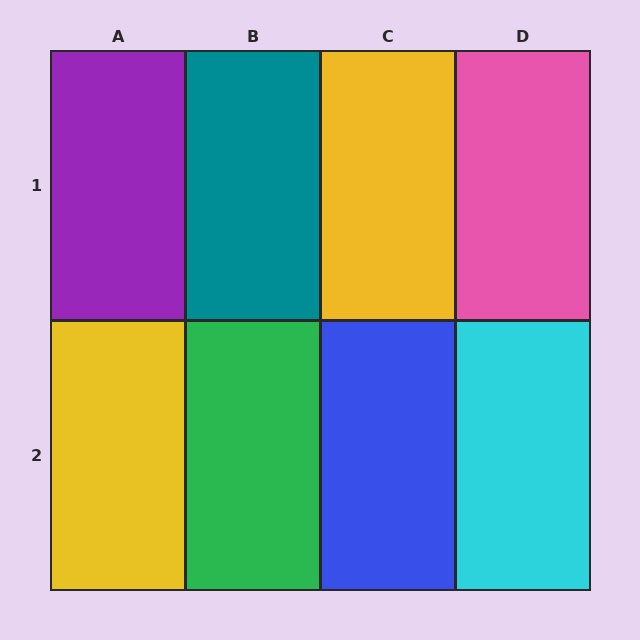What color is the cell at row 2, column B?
Green.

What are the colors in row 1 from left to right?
Purple, teal, yellow, pink.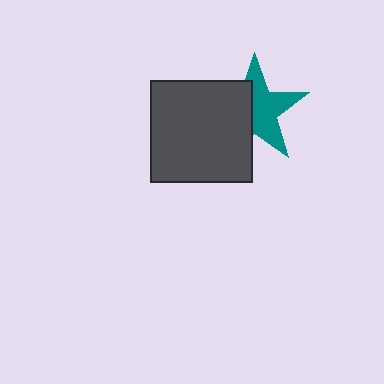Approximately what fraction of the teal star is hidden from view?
Roughly 45% of the teal star is hidden behind the dark gray square.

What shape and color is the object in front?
The object in front is a dark gray square.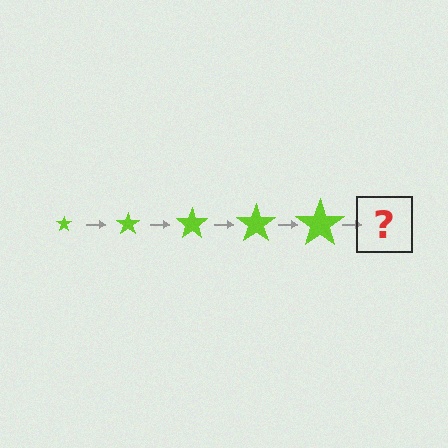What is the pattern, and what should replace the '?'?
The pattern is that the star gets progressively larger each step. The '?' should be a lime star, larger than the previous one.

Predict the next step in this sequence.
The next step is a lime star, larger than the previous one.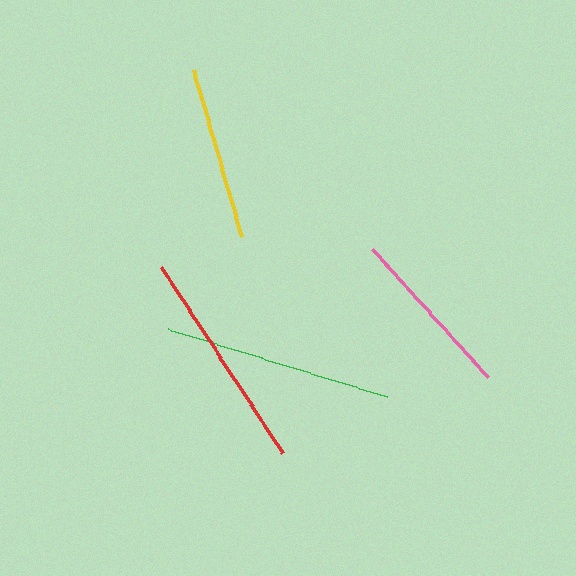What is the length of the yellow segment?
The yellow segment is approximately 173 pixels long.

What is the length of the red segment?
The red segment is approximately 222 pixels long.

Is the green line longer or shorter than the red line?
The green line is longer than the red line.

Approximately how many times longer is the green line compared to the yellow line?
The green line is approximately 1.3 times the length of the yellow line.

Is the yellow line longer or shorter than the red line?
The red line is longer than the yellow line.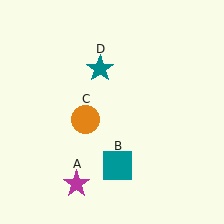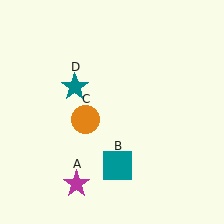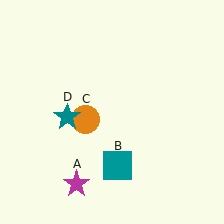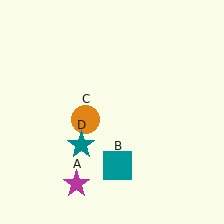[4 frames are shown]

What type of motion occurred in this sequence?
The teal star (object D) rotated counterclockwise around the center of the scene.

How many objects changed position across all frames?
1 object changed position: teal star (object D).